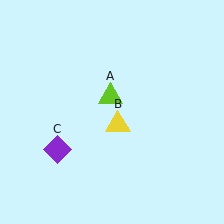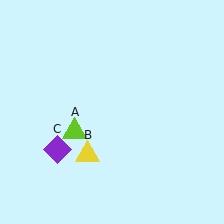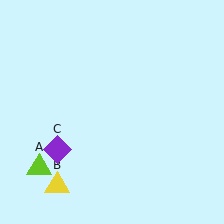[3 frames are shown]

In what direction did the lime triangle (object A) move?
The lime triangle (object A) moved down and to the left.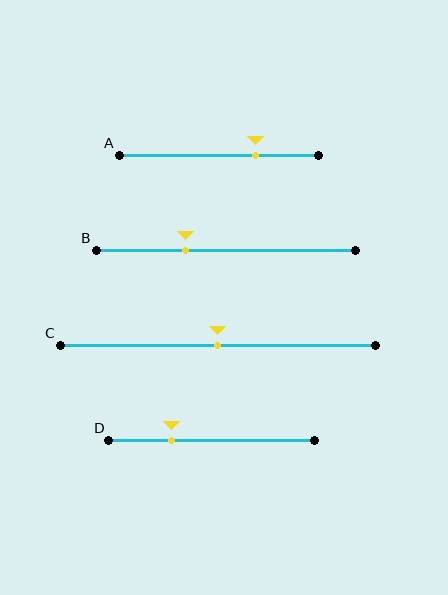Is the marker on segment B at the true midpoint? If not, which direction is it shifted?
No, the marker on segment B is shifted to the left by about 16% of the segment length.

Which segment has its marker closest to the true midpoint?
Segment C has its marker closest to the true midpoint.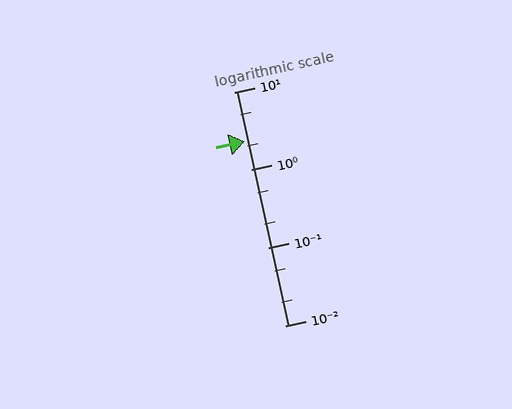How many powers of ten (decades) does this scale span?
The scale spans 3 decades, from 0.01 to 10.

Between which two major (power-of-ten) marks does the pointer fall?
The pointer is between 1 and 10.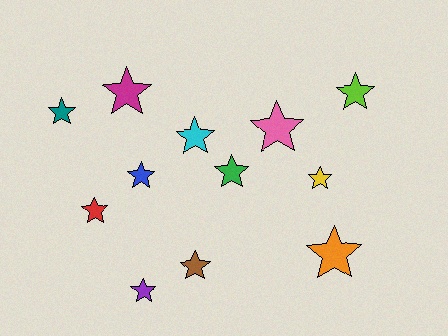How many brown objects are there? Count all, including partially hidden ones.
There is 1 brown object.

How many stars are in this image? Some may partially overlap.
There are 12 stars.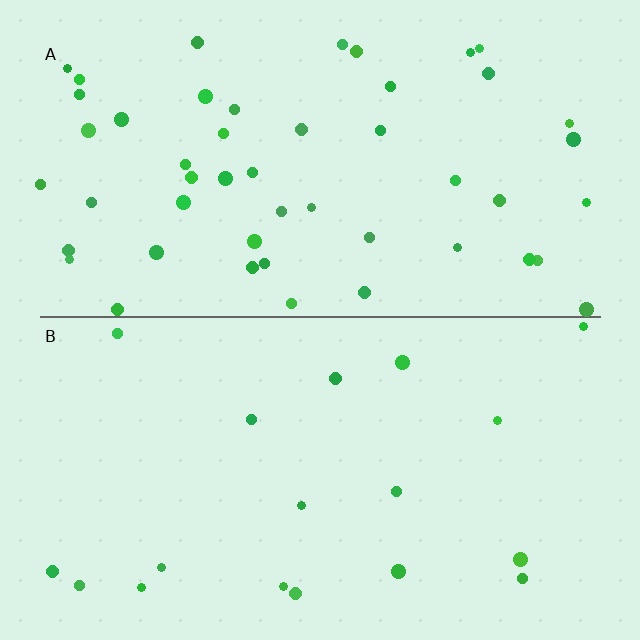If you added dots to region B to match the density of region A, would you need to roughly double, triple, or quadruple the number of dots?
Approximately triple.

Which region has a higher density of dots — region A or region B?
A (the top).